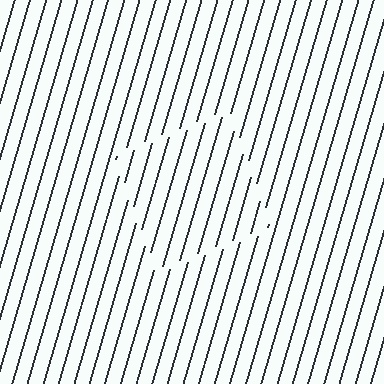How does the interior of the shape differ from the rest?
The interior of the shape contains the same grating, shifted by half a period — the contour is defined by the phase discontinuity where line-ends from the inner and outer gratings abut.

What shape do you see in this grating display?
An illusory square. The interior of the shape contains the same grating, shifted by half a period — the contour is defined by the phase discontinuity where line-ends from the inner and outer gratings abut.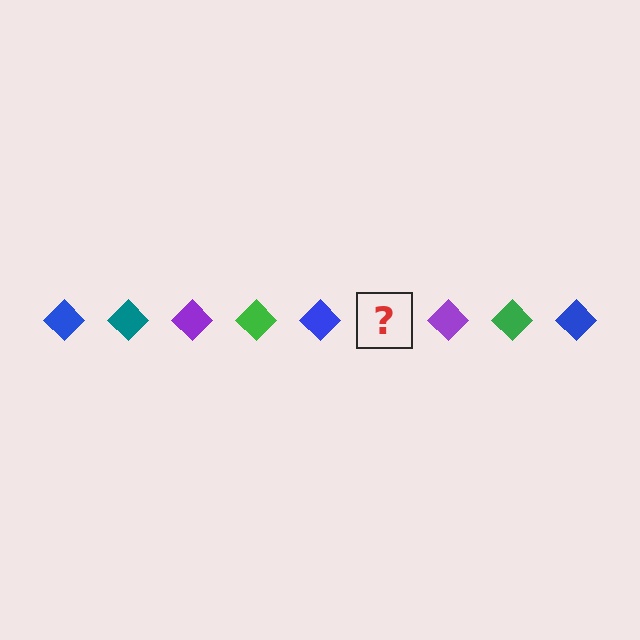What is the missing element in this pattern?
The missing element is a teal diamond.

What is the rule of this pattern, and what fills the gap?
The rule is that the pattern cycles through blue, teal, purple, green diamonds. The gap should be filled with a teal diamond.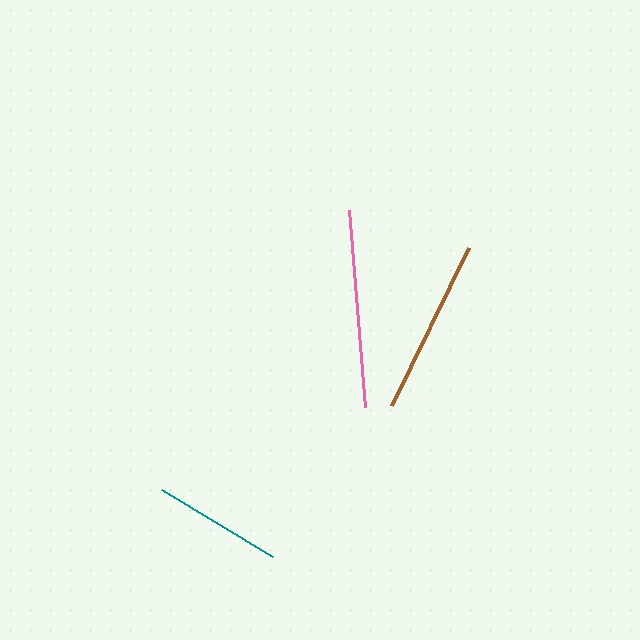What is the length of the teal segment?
The teal segment is approximately 130 pixels long.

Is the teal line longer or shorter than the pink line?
The pink line is longer than the teal line.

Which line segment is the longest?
The pink line is the longest at approximately 197 pixels.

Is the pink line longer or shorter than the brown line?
The pink line is longer than the brown line.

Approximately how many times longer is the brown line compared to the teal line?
The brown line is approximately 1.4 times the length of the teal line.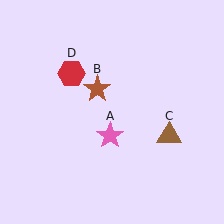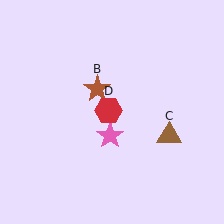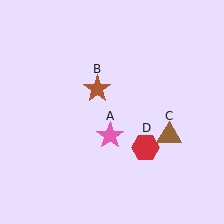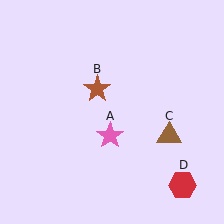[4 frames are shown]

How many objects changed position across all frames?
1 object changed position: red hexagon (object D).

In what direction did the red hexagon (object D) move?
The red hexagon (object D) moved down and to the right.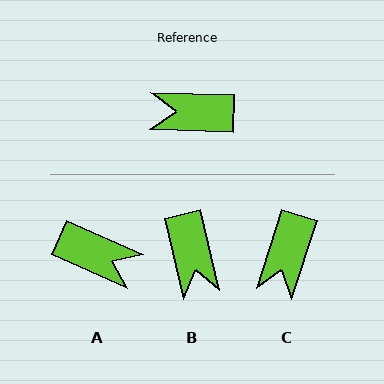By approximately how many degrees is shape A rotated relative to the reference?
Approximately 158 degrees counter-clockwise.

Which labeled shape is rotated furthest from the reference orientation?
A, about 158 degrees away.